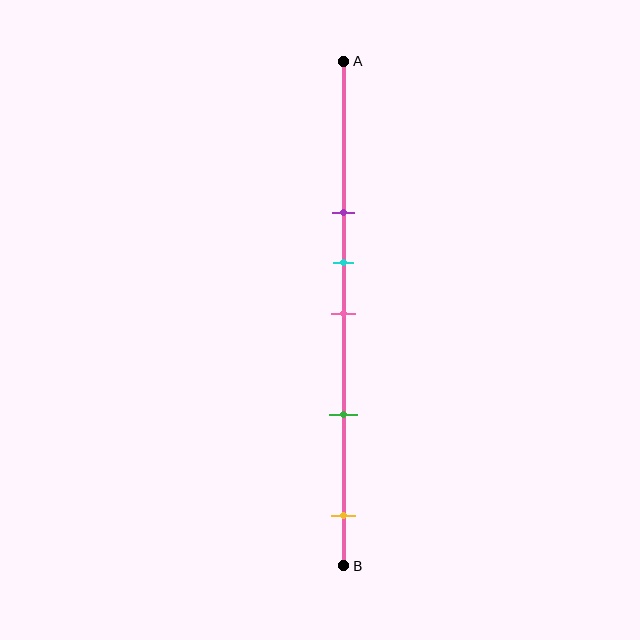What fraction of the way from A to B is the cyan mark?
The cyan mark is approximately 40% (0.4) of the way from A to B.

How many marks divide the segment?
There are 5 marks dividing the segment.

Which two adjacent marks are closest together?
The cyan and pink marks are the closest adjacent pair.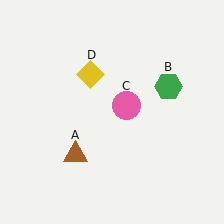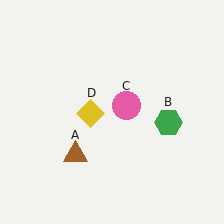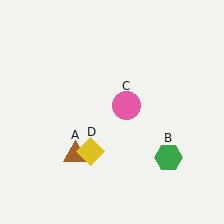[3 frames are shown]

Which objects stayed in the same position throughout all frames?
Brown triangle (object A) and pink circle (object C) remained stationary.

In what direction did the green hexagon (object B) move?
The green hexagon (object B) moved down.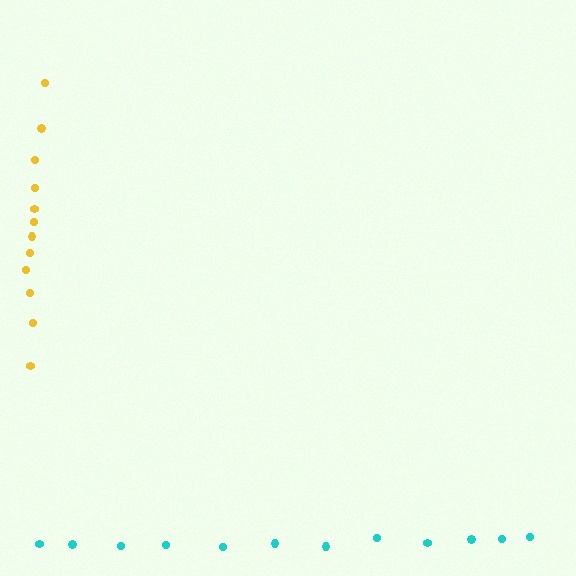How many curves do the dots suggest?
There are 2 distinct paths.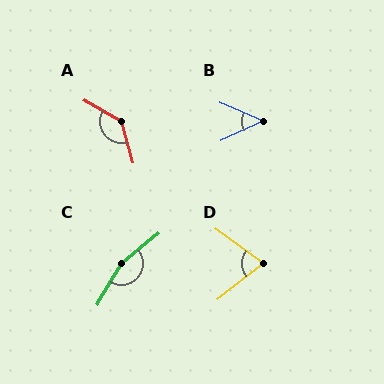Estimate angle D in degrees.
Approximately 74 degrees.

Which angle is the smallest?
B, at approximately 48 degrees.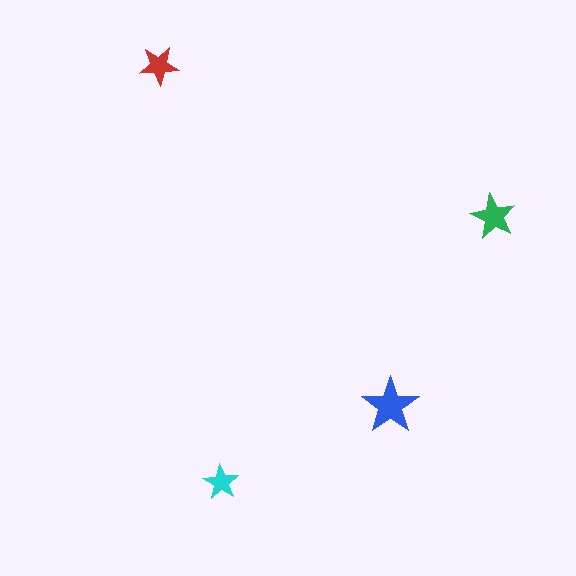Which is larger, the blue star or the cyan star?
The blue one.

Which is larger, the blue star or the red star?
The blue one.